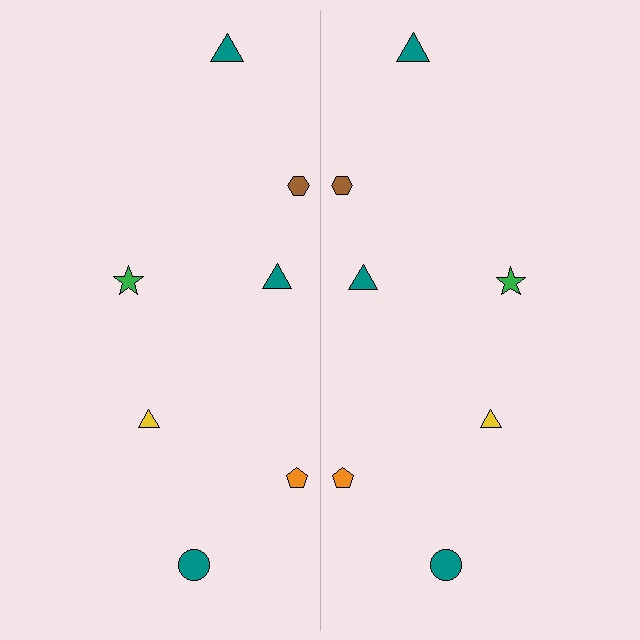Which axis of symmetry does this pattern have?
The pattern has a vertical axis of symmetry running through the center of the image.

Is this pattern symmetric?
Yes, this pattern has bilateral (reflection) symmetry.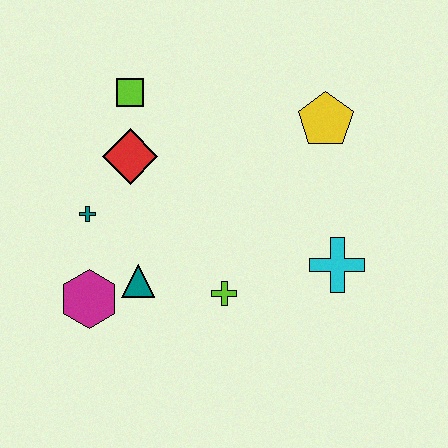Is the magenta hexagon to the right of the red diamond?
No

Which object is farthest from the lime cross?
The lime square is farthest from the lime cross.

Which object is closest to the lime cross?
The teal triangle is closest to the lime cross.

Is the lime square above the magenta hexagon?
Yes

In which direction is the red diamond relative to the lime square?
The red diamond is below the lime square.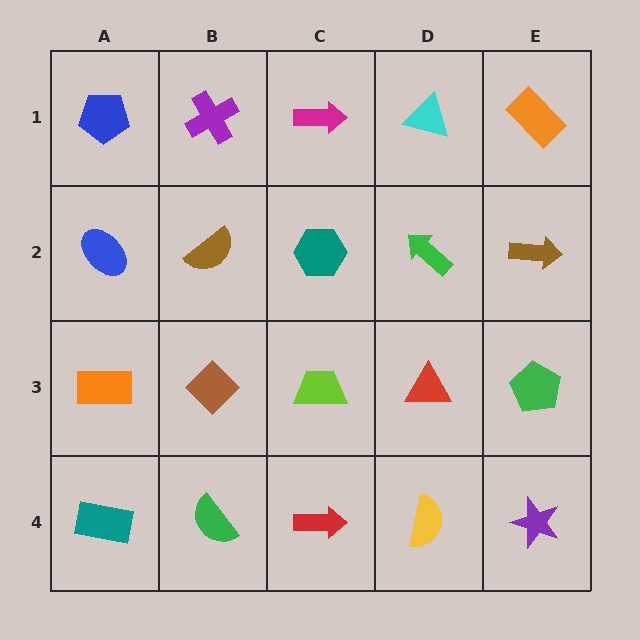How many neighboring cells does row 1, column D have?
3.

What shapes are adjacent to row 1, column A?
A blue ellipse (row 2, column A), a purple cross (row 1, column B).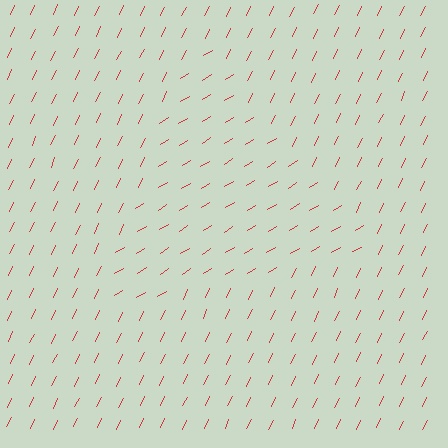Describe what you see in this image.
The image is filled with small red line segments. A triangle region in the image has lines oriented differently from the surrounding lines, creating a visible texture boundary.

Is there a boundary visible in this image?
Yes, there is a texture boundary formed by a change in line orientation.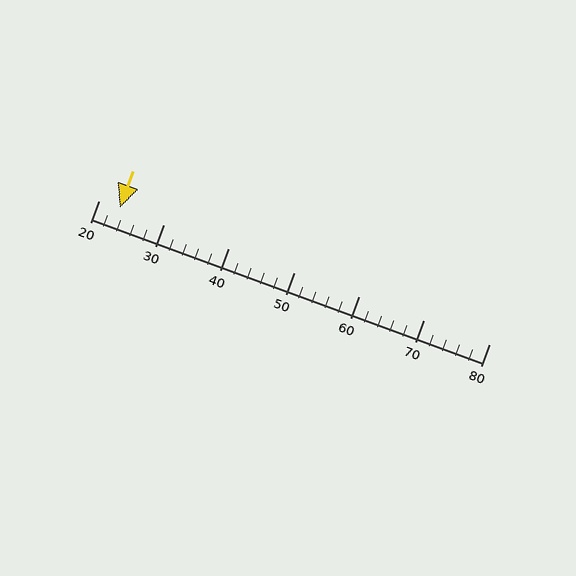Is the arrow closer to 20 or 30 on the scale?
The arrow is closer to 20.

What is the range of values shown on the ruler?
The ruler shows values from 20 to 80.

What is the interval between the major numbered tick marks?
The major tick marks are spaced 10 units apart.